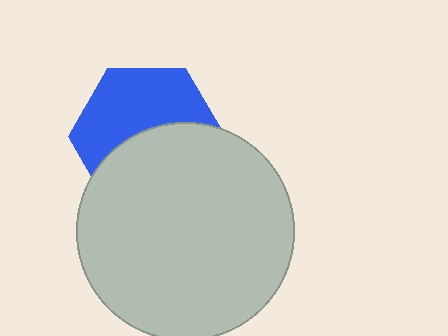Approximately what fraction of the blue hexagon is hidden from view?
Roughly 49% of the blue hexagon is hidden behind the light gray circle.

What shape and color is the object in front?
The object in front is a light gray circle.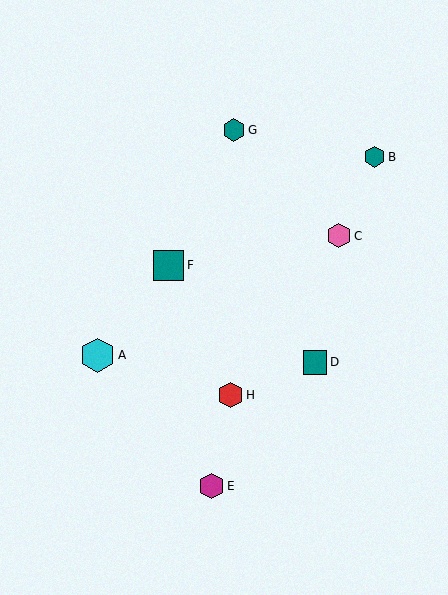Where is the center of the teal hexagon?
The center of the teal hexagon is at (234, 130).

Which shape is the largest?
The cyan hexagon (labeled A) is the largest.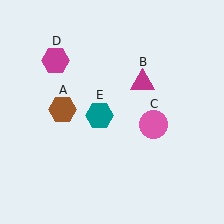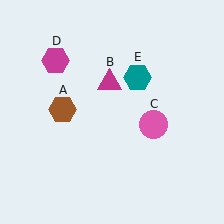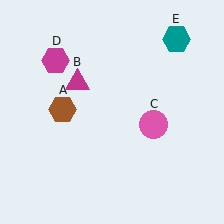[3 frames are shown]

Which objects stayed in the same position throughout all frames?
Brown hexagon (object A) and pink circle (object C) and magenta hexagon (object D) remained stationary.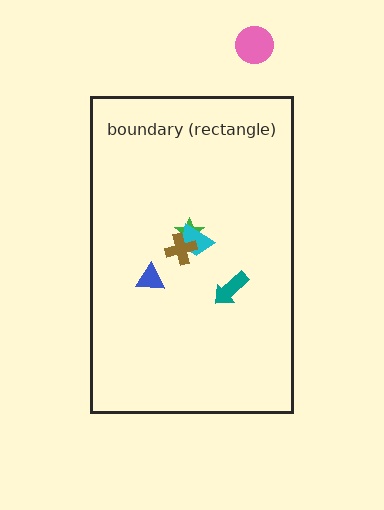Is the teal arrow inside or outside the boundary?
Inside.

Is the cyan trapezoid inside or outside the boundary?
Inside.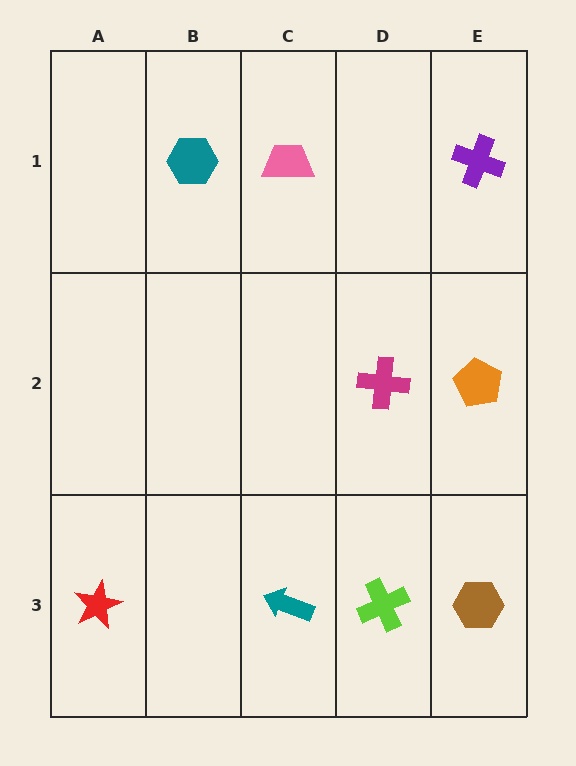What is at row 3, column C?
A teal arrow.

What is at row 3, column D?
A lime cross.